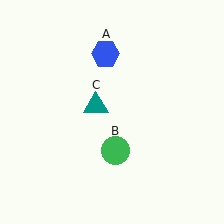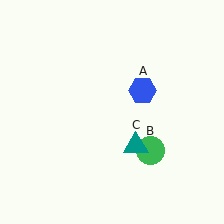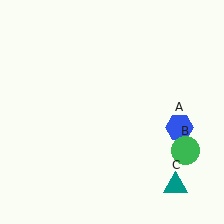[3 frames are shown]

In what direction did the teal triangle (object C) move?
The teal triangle (object C) moved down and to the right.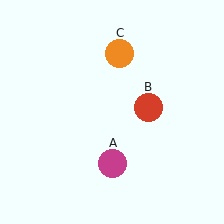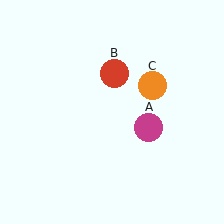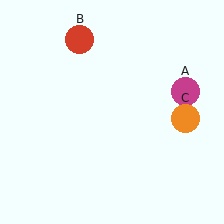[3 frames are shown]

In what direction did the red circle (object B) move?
The red circle (object B) moved up and to the left.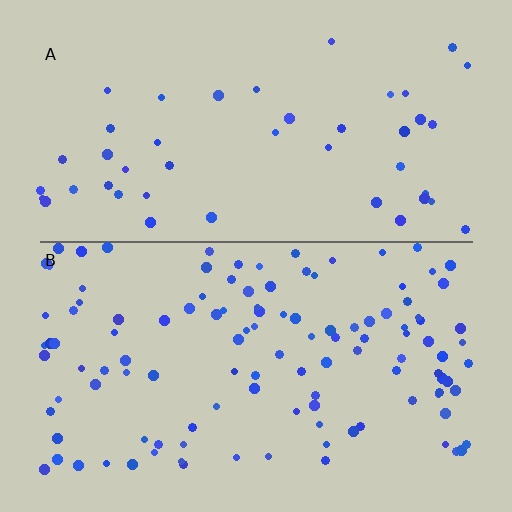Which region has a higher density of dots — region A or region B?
B (the bottom).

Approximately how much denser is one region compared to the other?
Approximately 2.6× — region B over region A.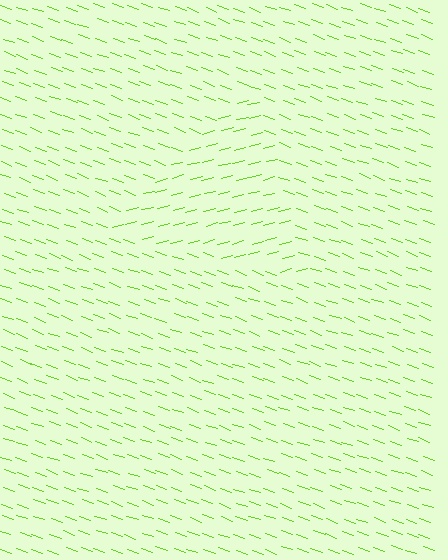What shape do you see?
I see a triangle.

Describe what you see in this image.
The image is filled with small lime line segments. A triangle region in the image has lines oriented differently from the surrounding lines, creating a visible texture boundary.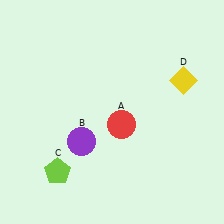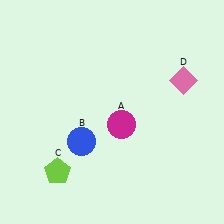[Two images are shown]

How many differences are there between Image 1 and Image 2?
There are 3 differences between the two images.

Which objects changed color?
A changed from red to magenta. B changed from purple to blue. D changed from yellow to pink.